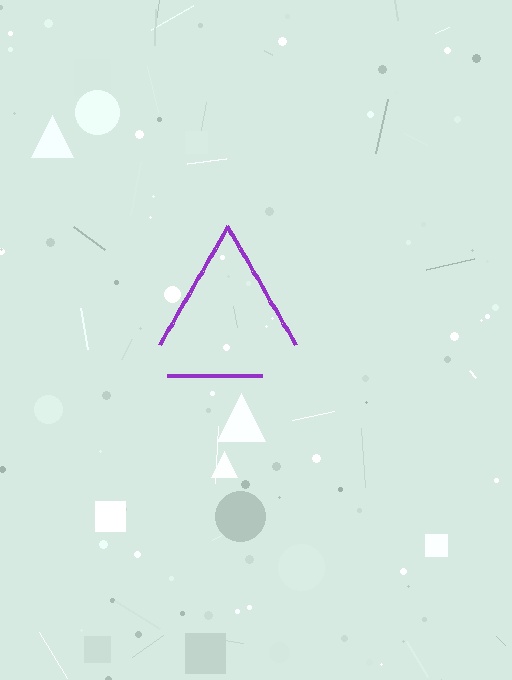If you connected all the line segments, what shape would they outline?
They would outline a triangle.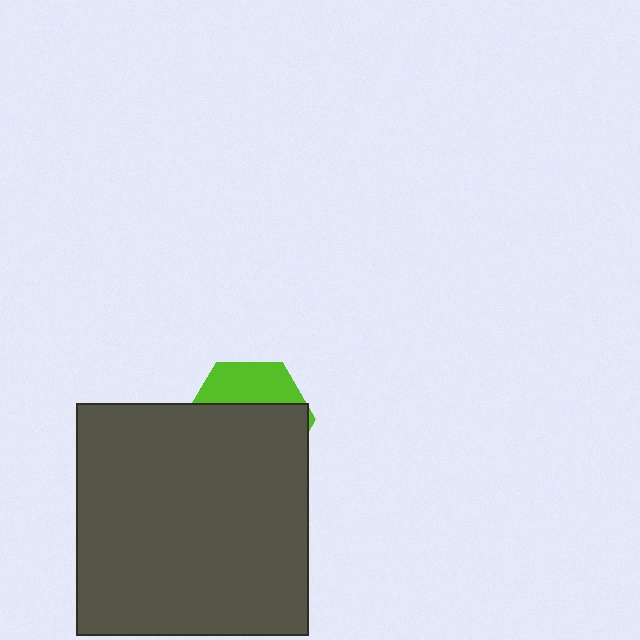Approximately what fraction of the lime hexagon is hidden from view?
Roughly 67% of the lime hexagon is hidden behind the dark gray square.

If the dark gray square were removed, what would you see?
You would see the complete lime hexagon.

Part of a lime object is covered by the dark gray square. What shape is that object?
It is a hexagon.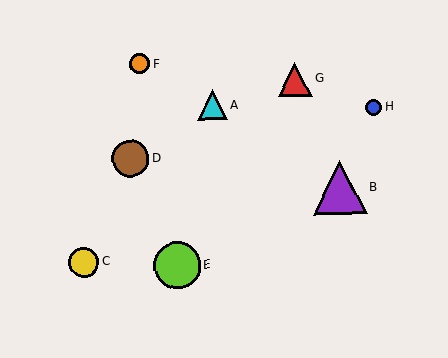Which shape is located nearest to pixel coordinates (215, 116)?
The cyan triangle (labeled A) at (212, 105) is nearest to that location.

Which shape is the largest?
The purple triangle (labeled B) is the largest.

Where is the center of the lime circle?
The center of the lime circle is at (177, 265).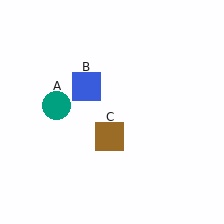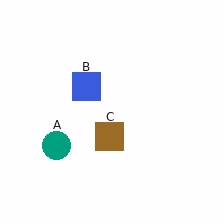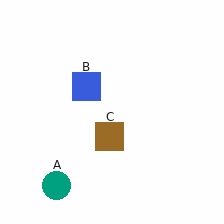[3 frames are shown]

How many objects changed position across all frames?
1 object changed position: teal circle (object A).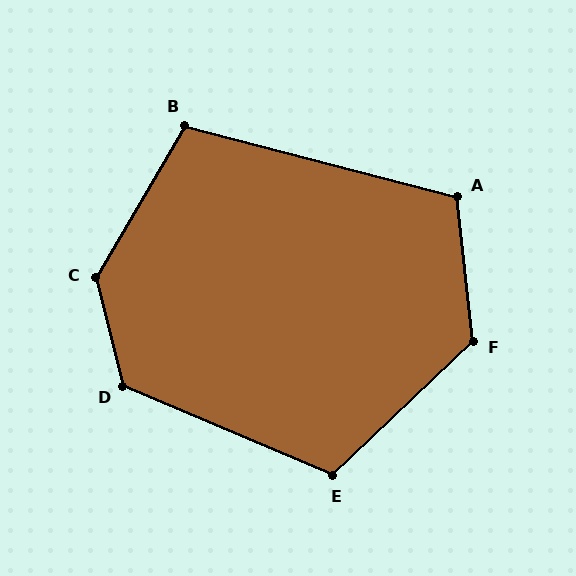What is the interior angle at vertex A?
Approximately 111 degrees (obtuse).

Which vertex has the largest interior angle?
C, at approximately 136 degrees.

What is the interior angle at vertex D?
Approximately 127 degrees (obtuse).